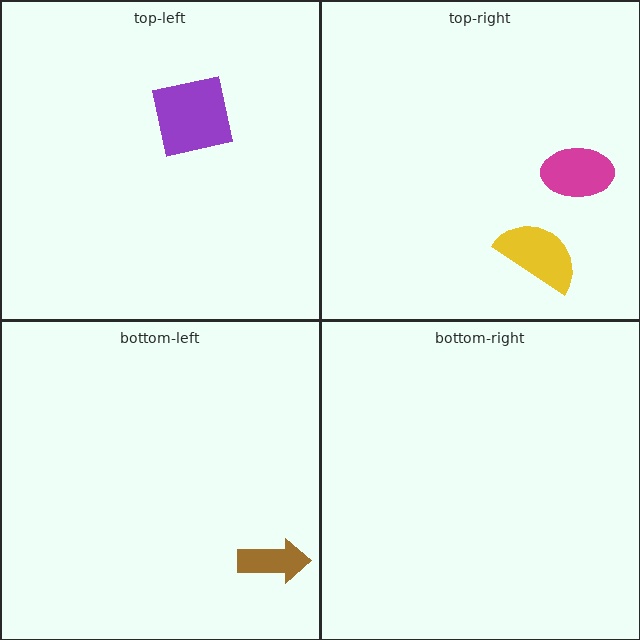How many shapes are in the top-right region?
2.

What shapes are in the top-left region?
The purple square.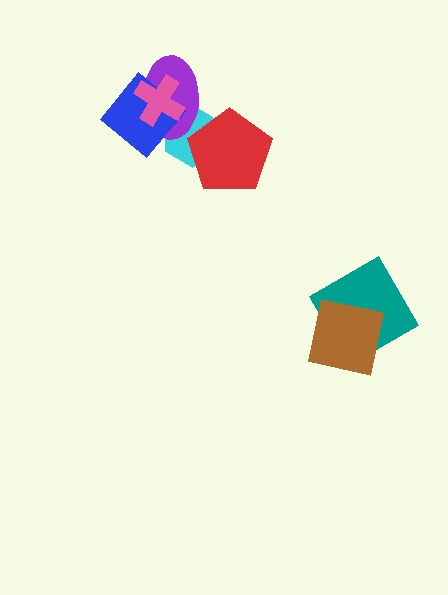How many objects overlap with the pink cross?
3 objects overlap with the pink cross.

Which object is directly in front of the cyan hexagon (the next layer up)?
The purple ellipse is directly in front of the cyan hexagon.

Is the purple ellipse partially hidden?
Yes, it is partially covered by another shape.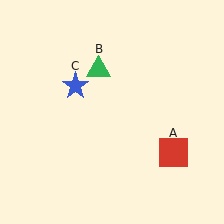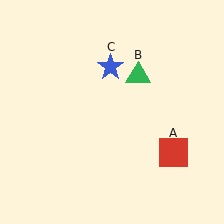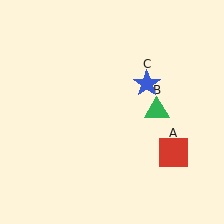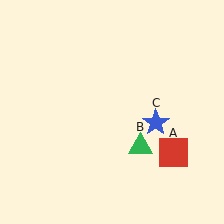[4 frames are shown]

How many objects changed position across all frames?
2 objects changed position: green triangle (object B), blue star (object C).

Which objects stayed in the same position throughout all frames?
Red square (object A) remained stationary.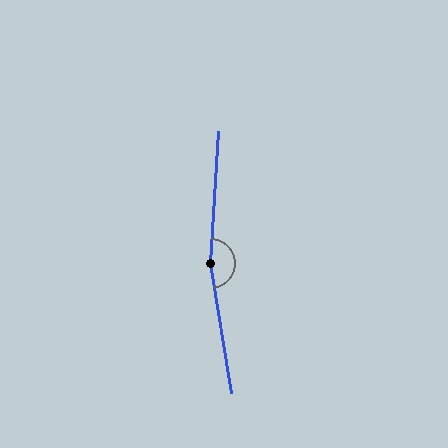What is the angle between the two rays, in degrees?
Approximately 167 degrees.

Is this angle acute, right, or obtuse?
It is obtuse.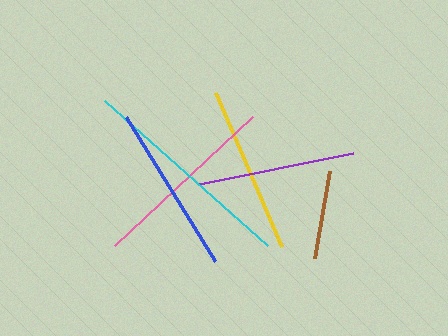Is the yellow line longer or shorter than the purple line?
The yellow line is longer than the purple line.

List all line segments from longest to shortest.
From longest to shortest: cyan, pink, blue, yellow, purple, brown.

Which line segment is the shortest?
The brown line is the shortest at approximately 88 pixels.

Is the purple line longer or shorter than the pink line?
The pink line is longer than the purple line.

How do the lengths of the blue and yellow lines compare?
The blue and yellow lines are approximately the same length.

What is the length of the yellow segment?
The yellow segment is approximately 168 pixels long.